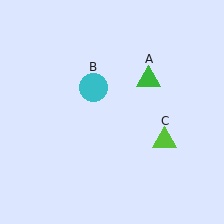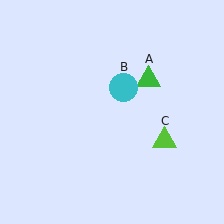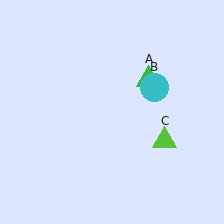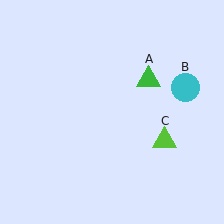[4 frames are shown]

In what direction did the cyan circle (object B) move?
The cyan circle (object B) moved right.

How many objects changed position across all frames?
1 object changed position: cyan circle (object B).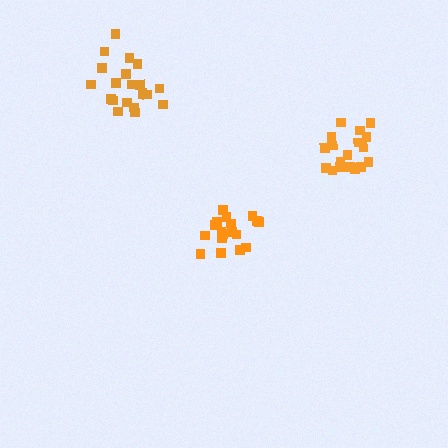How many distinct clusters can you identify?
There are 3 distinct clusters.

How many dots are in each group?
Group 1: 18 dots, Group 2: 20 dots, Group 3: 20 dots (58 total).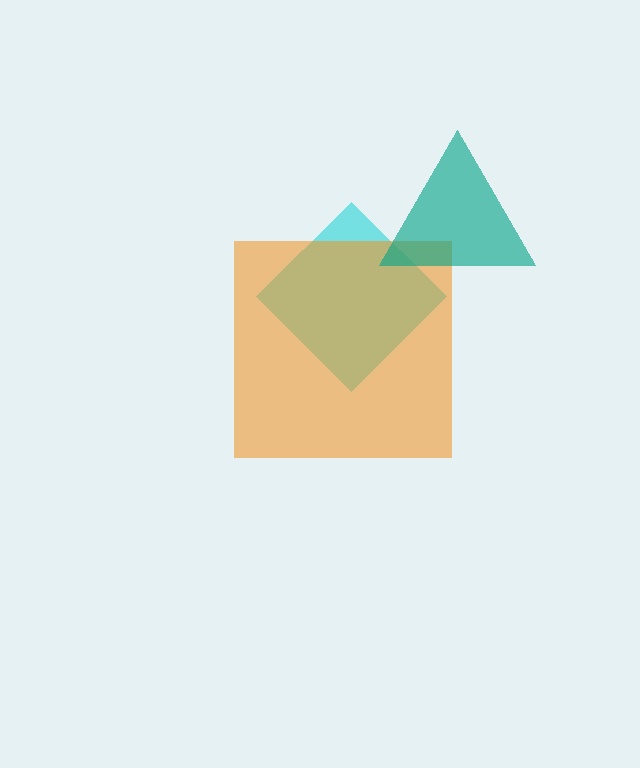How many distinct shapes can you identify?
There are 3 distinct shapes: a cyan diamond, an orange square, a teal triangle.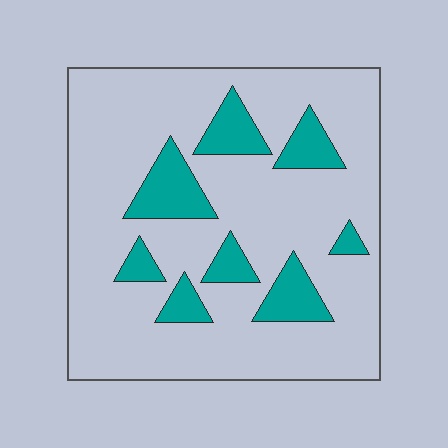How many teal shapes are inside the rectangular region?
8.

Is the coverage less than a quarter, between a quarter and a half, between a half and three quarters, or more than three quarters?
Less than a quarter.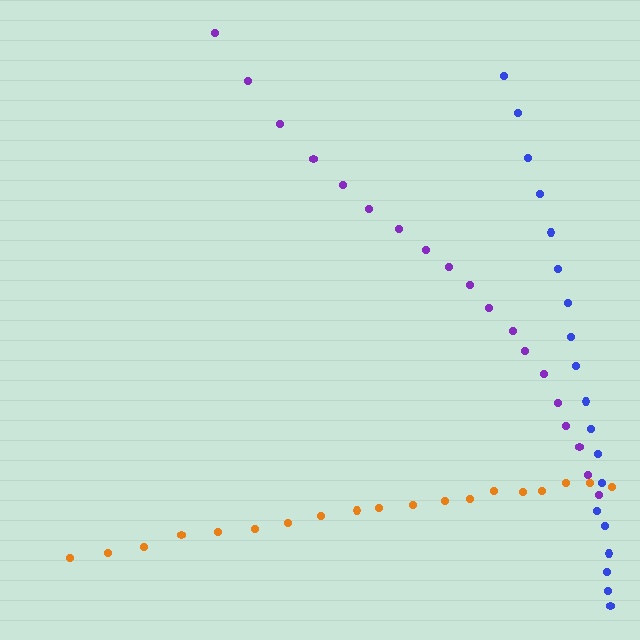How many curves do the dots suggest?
There are 3 distinct paths.